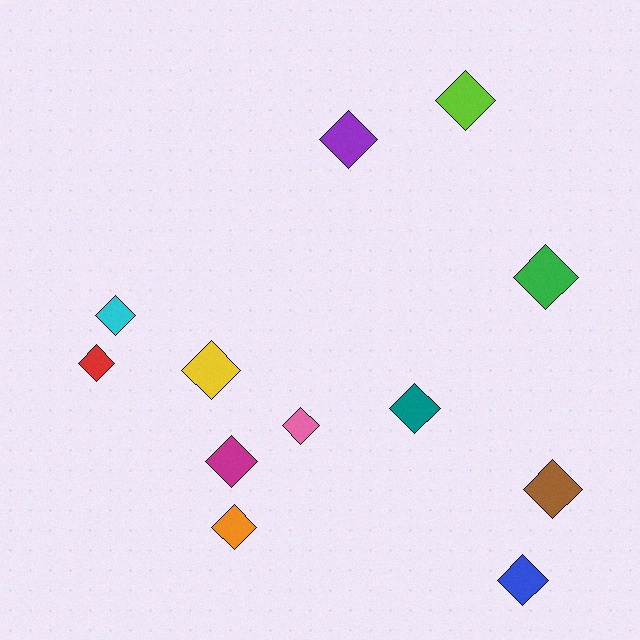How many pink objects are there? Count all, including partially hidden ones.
There is 1 pink object.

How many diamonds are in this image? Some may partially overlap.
There are 12 diamonds.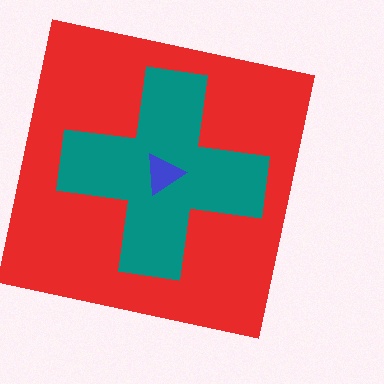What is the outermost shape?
The red square.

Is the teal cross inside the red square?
Yes.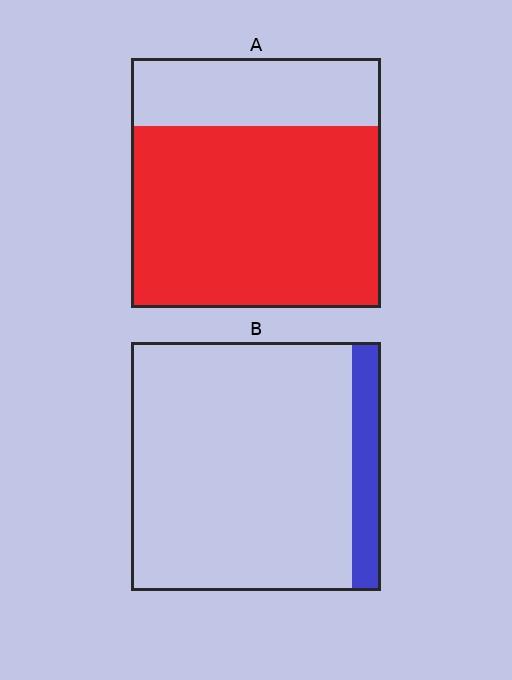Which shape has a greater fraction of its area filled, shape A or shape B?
Shape A.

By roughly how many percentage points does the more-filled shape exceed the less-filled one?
By roughly 60 percentage points (A over B).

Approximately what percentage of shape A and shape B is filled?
A is approximately 75% and B is approximately 10%.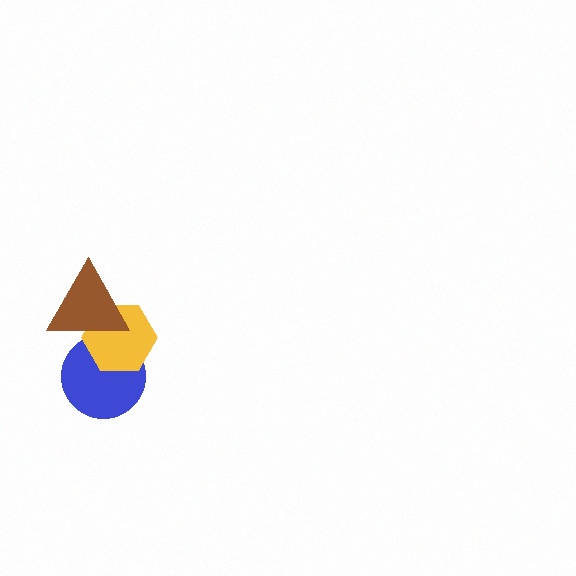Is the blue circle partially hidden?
Yes, it is partially covered by another shape.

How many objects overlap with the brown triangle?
2 objects overlap with the brown triangle.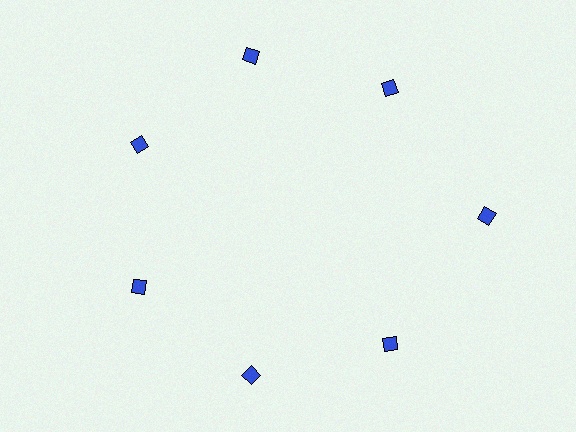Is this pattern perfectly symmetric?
No. The 7 blue diamonds are arranged in a ring, but one element near the 3 o'clock position is pushed outward from the center, breaking the 7-fold rotational symmetry.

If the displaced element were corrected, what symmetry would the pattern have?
It would have 7-fold rotational symmetry — the pattern would map onto itself every 51 degrees.